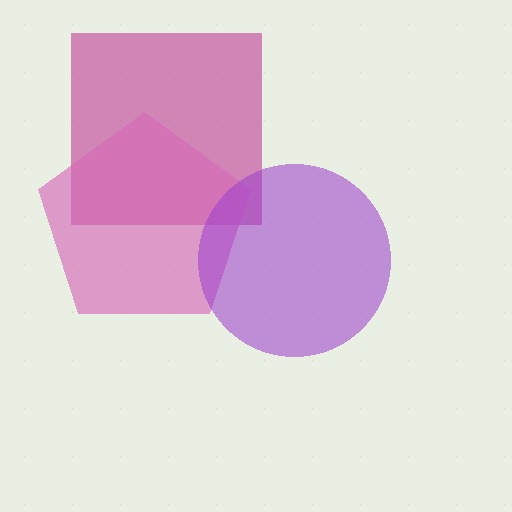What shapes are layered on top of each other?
The layered shapes are: a magenta square, a pink pentagon, a purple circle.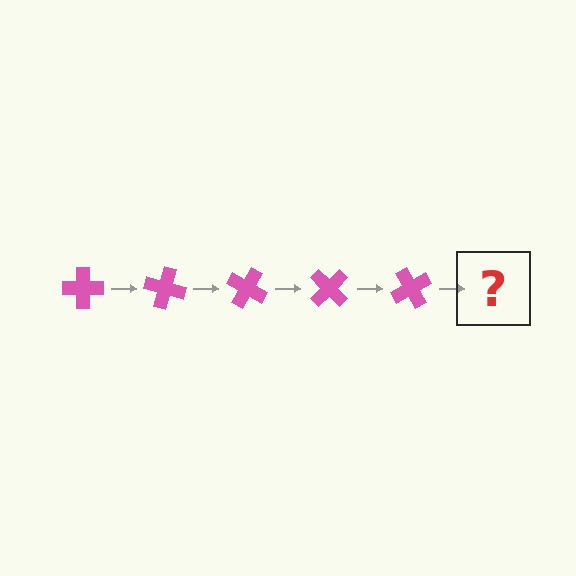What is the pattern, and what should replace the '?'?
The pattern is that the cross rotates 15 degrees each step. The '?' should be a pink cross rotated 75 degrees.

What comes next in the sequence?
The next element should be a pink cross rotated 75 degrees.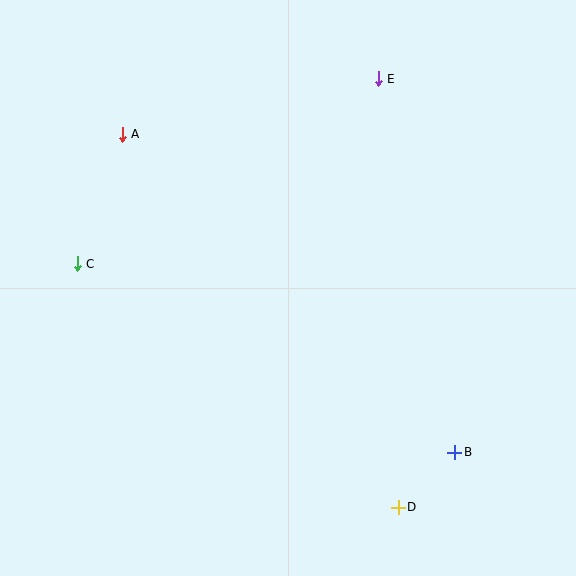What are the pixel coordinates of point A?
Point A is at (122, 134).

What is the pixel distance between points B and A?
The distance between B and A is 460 pixels.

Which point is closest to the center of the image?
Point C at (77, 264) is closest to the center.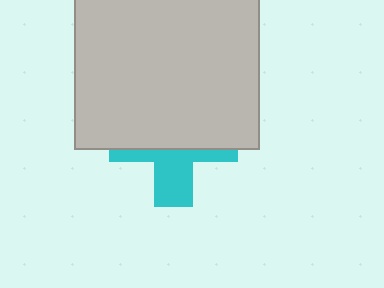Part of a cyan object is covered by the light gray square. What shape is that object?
It is a cross.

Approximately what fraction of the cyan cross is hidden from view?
Roughly 60% of the cyan cross is hidden behind the light gray square.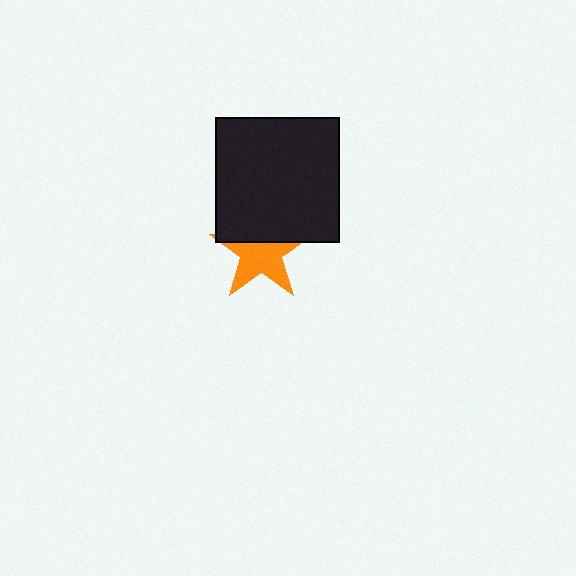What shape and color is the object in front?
The object in front is a black square.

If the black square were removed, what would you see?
You would see the complete orange star.